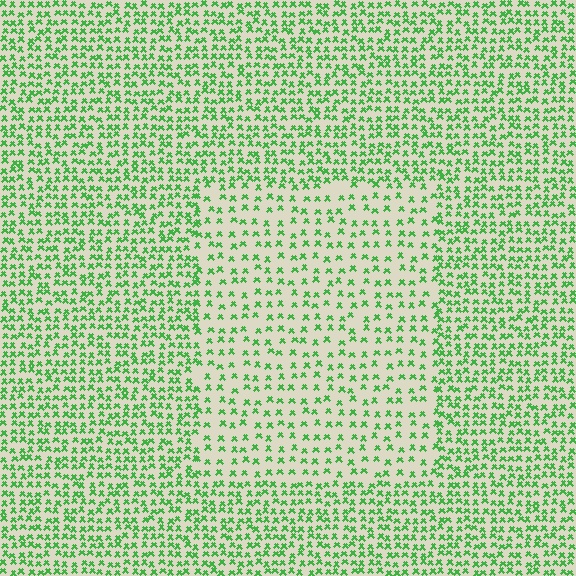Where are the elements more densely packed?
The elements are more densely packed outside the rectangle boundary.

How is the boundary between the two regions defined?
The boundary is defined by a change in element density (approximately 1.9x ratio). All elements are the same color, size, and shape.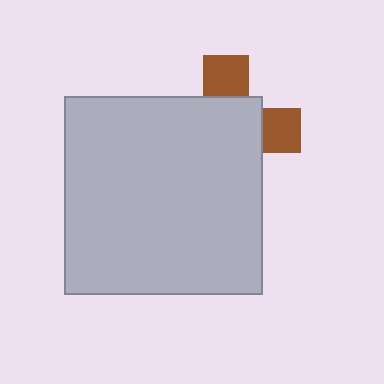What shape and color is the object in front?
The object in front is a light gray square.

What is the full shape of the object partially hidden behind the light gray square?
The partially hidden object is a brown cross.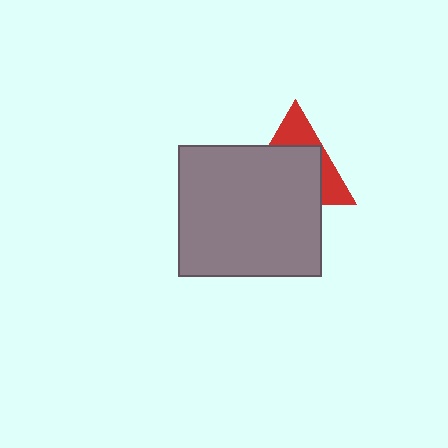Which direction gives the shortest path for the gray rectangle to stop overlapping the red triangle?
Moving down gives the shortest separation.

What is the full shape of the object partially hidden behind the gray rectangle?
The partially hidden object is a red triangle.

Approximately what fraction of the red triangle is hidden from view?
Roughly 64% of the red triangle is hidden behind the gray rectangle.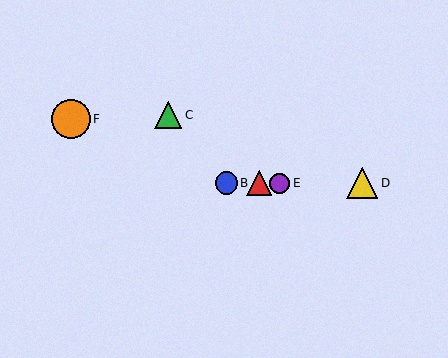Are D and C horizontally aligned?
No, D is at y≈183 and C is at y≈115.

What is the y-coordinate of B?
Object B is at y≈183.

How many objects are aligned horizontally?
4 objects (A, B, D, E) are aligned horizontally.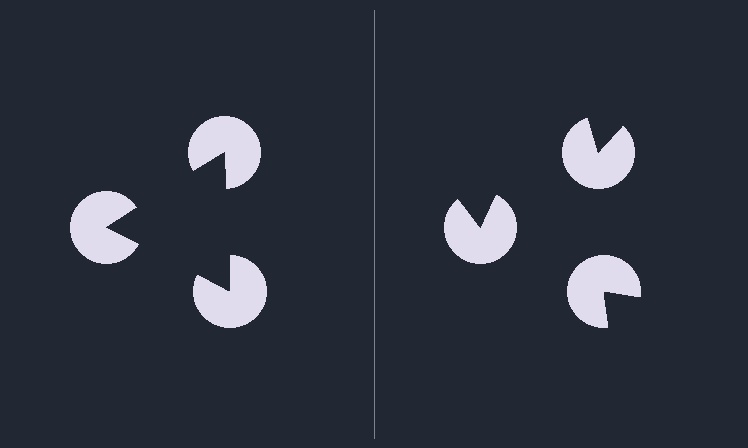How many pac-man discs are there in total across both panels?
6 — 3 on each side.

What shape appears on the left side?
An illusory triangle.